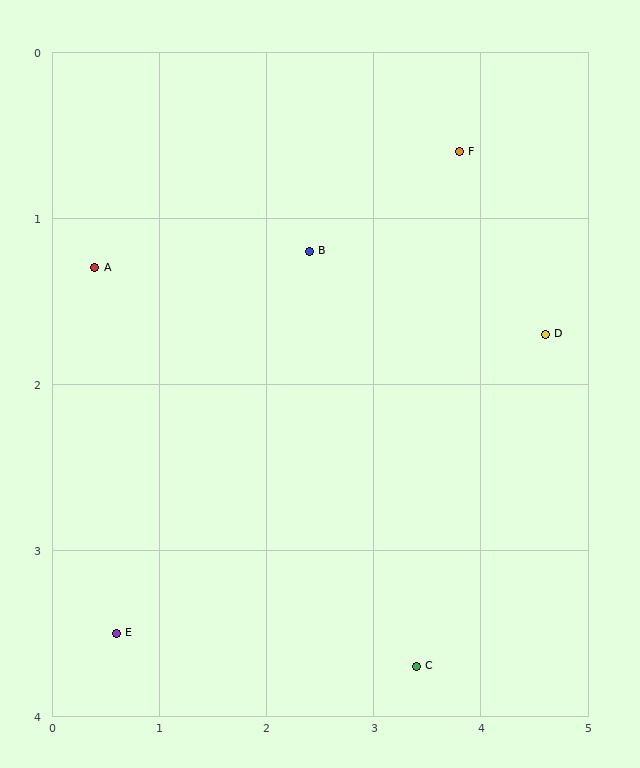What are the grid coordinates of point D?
Point D is at approximately (4.6, 1.7).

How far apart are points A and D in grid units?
Points A and D are about 4.2 grid units apart.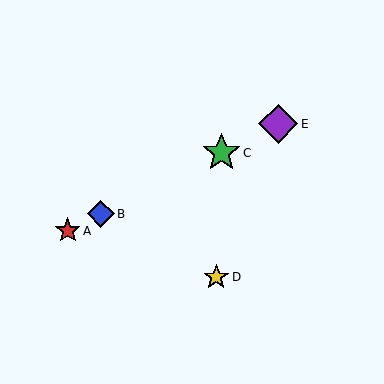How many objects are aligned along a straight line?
4 objects (A, B, C, E) are aligned along a straight line.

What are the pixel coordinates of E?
Object E is at (278, 124).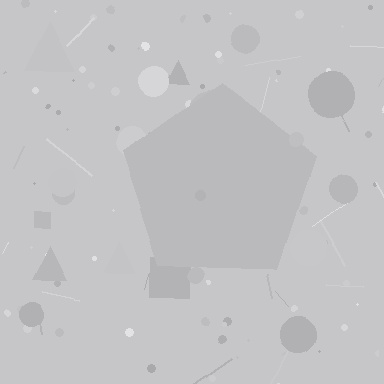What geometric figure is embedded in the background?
A pentagon is embedded in the background.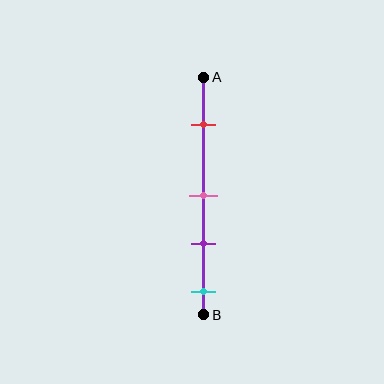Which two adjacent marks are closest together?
The pink and purple marks are the closest adjacent pair.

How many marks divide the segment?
There are 4 marks dividing the segment.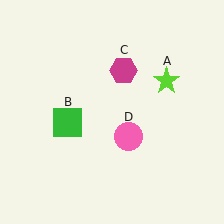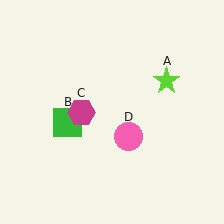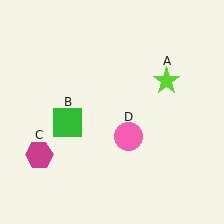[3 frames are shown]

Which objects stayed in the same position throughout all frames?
Lime star (object A) and green square (object B) and pink circle (object D) remained stationary.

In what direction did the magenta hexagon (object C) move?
The magenta hexagon (object C) moved down and to the left.